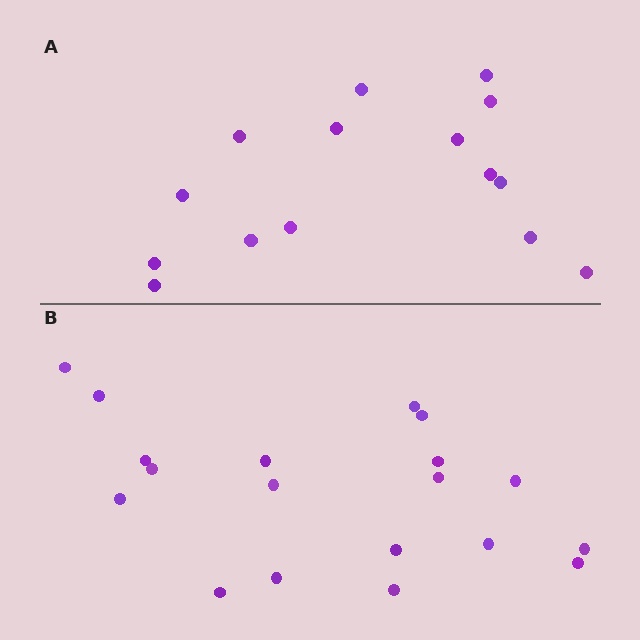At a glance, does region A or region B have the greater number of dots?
Region B (the bottom region) has more dots.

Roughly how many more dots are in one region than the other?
Region B has about 4 more dots than region A.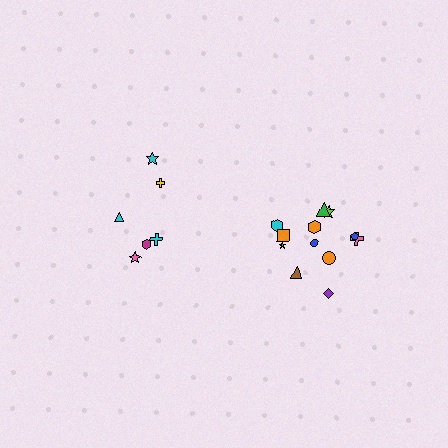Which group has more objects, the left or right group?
The right group.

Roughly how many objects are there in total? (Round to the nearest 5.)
Roughly 20 objects in total.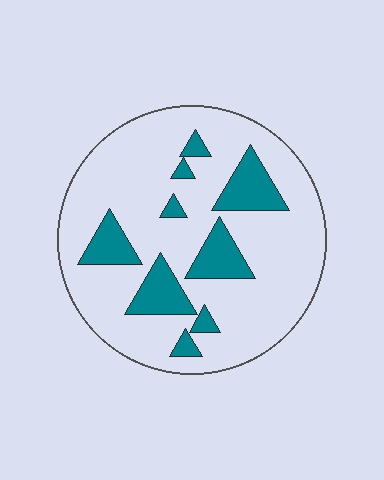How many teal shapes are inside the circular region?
9.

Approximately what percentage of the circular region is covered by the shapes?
Approximately 20%.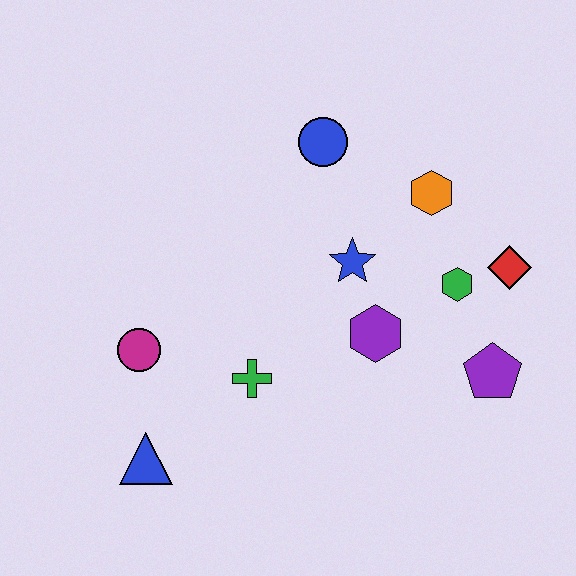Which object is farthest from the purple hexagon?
The blue triangle is farthest from the purple hexagon.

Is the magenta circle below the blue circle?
Yes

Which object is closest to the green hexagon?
The red diamond is closest to the green hexagon.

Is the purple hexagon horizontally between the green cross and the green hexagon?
Yes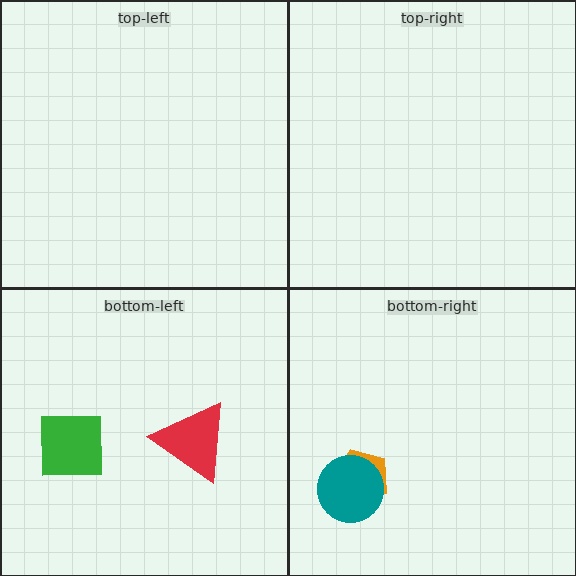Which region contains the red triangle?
The bottom-left region.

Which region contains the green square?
The bottom-left region.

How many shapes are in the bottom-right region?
2.